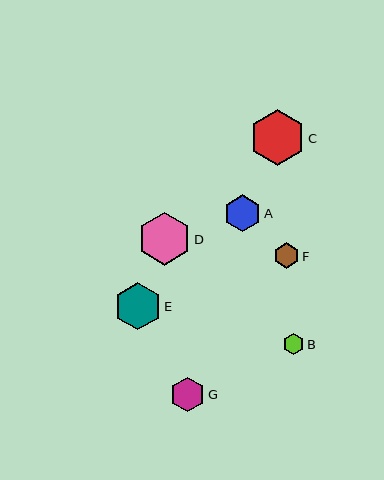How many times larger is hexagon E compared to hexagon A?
Hexagon E is approximately 1.3 times the size of hexagon A.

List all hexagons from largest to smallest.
From largest to smallest: C, D, E, A, G, F, B.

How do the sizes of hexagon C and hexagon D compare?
Hexagon C and hexagon D are approximately the same size.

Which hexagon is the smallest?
Hexagon B is the smallest with a size of approximately 20 pixels.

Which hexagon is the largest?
Hexagon C is the largest with a size of approximately 56 pixels.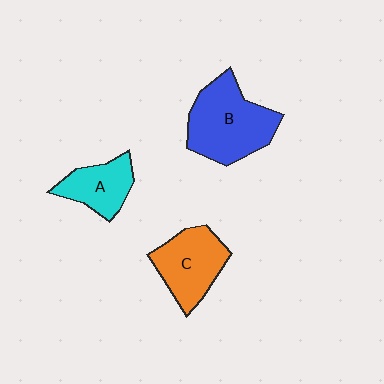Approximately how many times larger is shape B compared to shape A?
Approximately 1.8 times.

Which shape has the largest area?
Shape B (blue).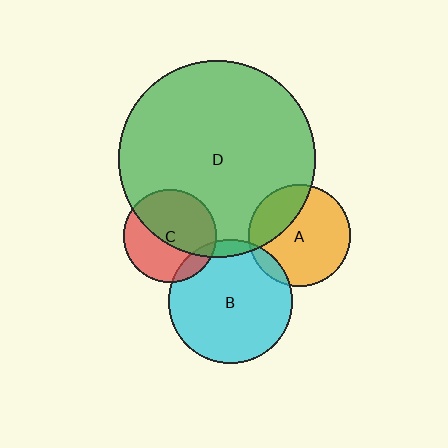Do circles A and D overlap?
Yes.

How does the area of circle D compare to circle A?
Approximately 3.7 times.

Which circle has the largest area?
Circle D (green).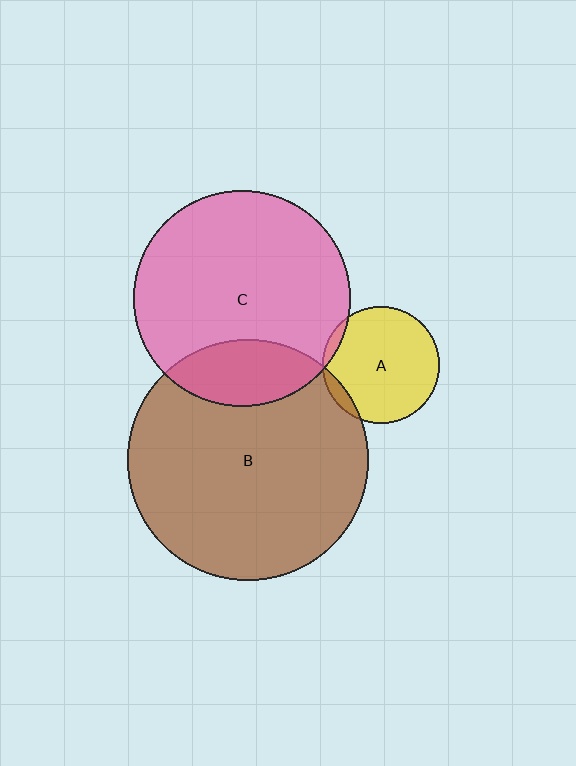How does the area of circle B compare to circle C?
Approximately 1.2 times.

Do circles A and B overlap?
Yes.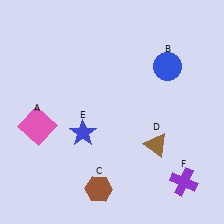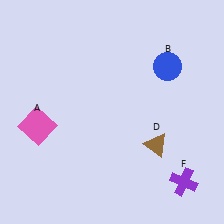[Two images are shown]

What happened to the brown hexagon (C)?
The brown hexagon (C) was removed in Image 2. It was in the bottom-left area of Image 1.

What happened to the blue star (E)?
The blue star (E) was removed in Image 2. It was in the bottom-left area of Image 1.